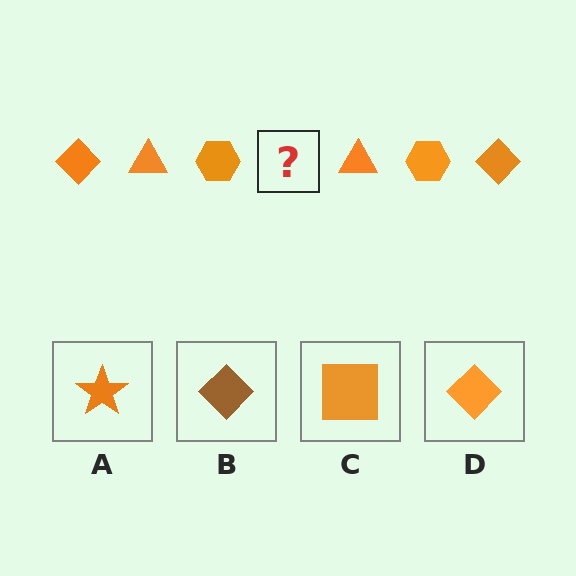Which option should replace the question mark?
Option D.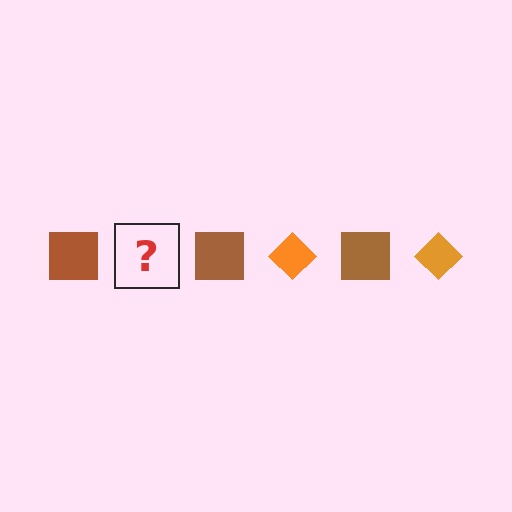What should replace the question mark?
The question mark should be replaced with an orange diamond.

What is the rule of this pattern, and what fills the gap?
The rule is that the pattern alternates between brown square and orange diamond. The gap should be filled with an orange diamond.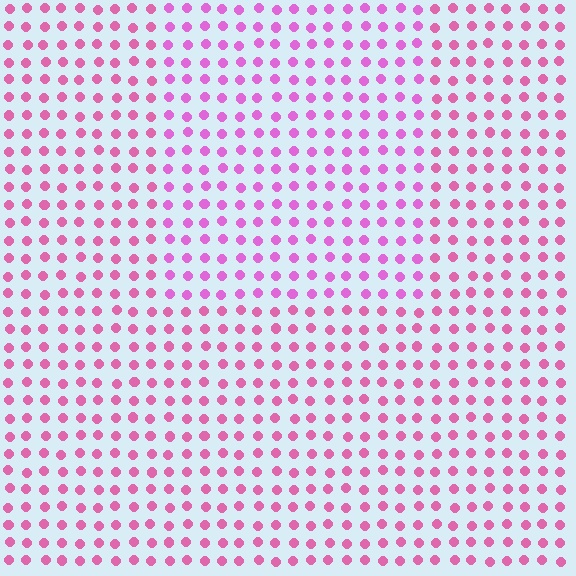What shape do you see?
I see a rectangle.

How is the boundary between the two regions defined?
The boundary is defined purely by a slight shift in hue (about 23 degrees). Spacing, size, and orientation are identical on both sides.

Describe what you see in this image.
The image is filled with small pink elements in a uniform arrangement. A rectangle-shaped region is visible where the elements are tinted to a slightly different hue, forming a subtle color boundary.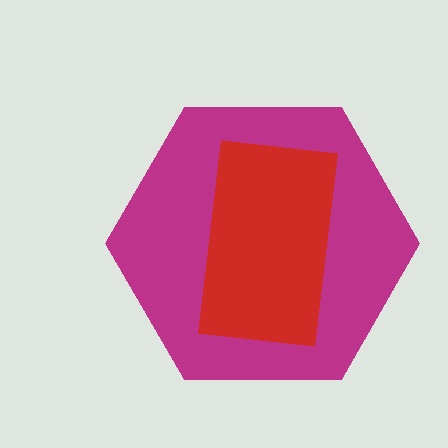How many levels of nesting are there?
2.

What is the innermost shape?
The red rectangle.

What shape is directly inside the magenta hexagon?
The red rectangle.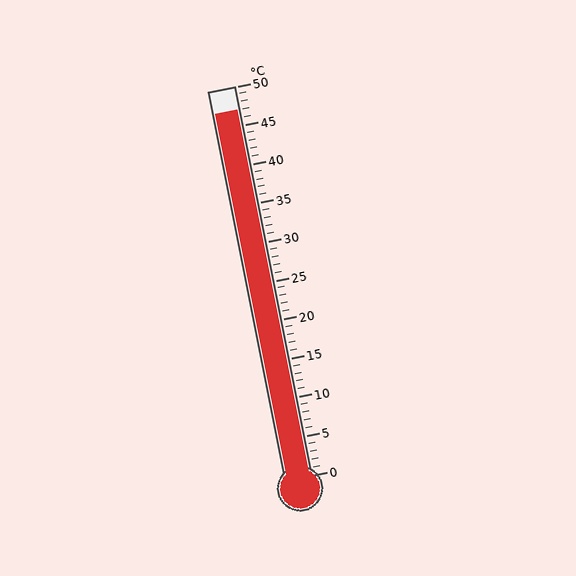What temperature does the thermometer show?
The thermometer shows approximately 47°C.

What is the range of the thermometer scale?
The thermometer scale ranges from 0°C to 50°C.